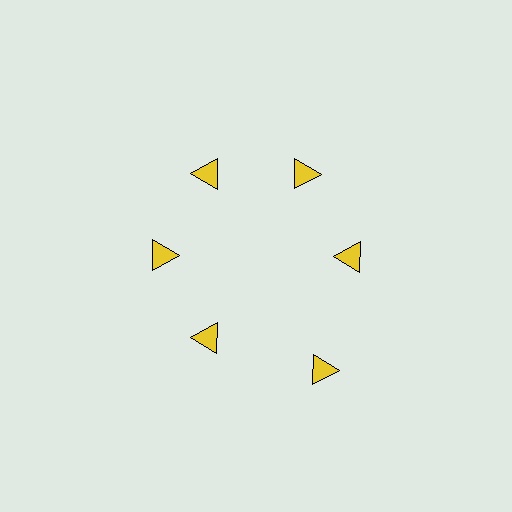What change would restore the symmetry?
The symmetry would be restored by moving it inward, back onto the ring so that all 6 triangles sit at equal angles and equal distance from the center.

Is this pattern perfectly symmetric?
No. The 6 yellow triangles are arranged in a ring, but one element near the 5 o'clock position is pushed outward from the center, breaking the 6-fold rotational symmetry.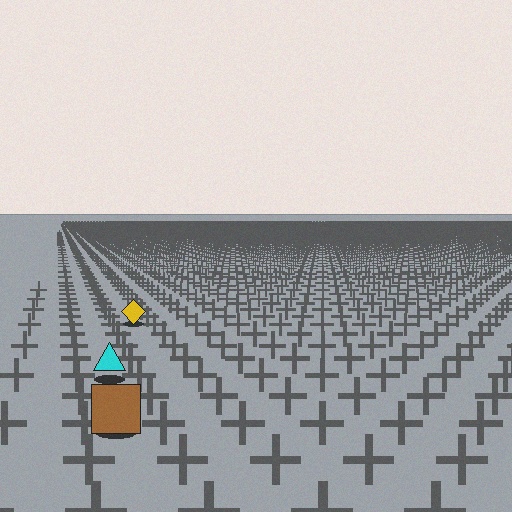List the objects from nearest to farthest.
From nearest to farthest: the brown square, the cyan triangle, the yellow diamond.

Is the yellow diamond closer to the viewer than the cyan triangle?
No. The cyan triangle is closer — you can tell from the texture gradient: the ground texture is coarser near it.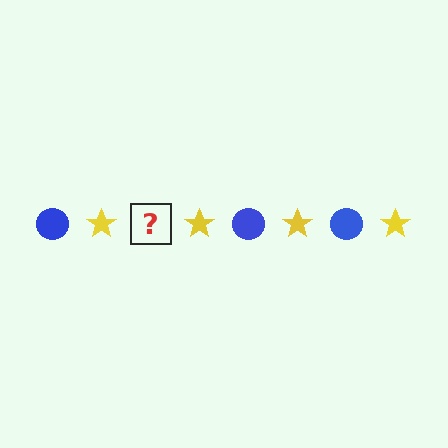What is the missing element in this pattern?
The missing element is a blue circle.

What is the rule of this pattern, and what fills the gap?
The rule is that the pattern alternates between blue circle and yellow star. The gap should be filled with a blue circle.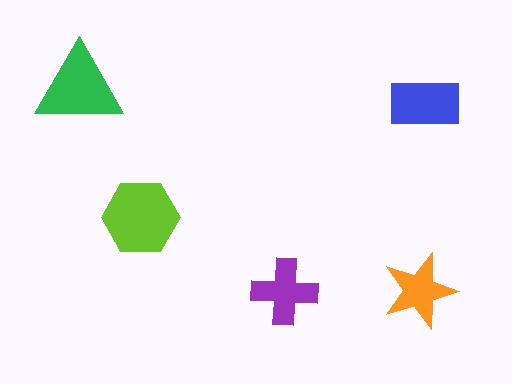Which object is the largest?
The lime hexagon.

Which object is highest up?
The green triangle is topmost.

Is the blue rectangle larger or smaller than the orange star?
Larger.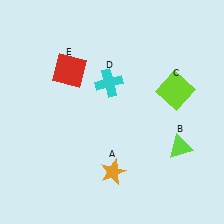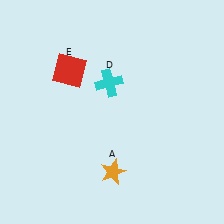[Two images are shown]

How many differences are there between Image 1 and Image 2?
There are 2 differences between the two images.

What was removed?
The lime triangle (B), the lime square (C) were removed in Image 2.